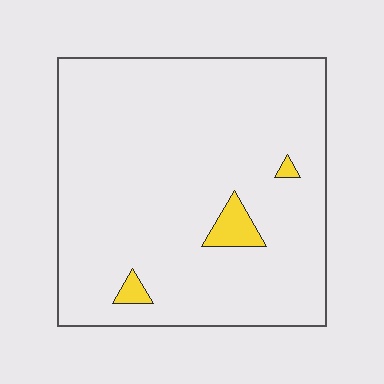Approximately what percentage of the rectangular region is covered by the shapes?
Approximately 5%.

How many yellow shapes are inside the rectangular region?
3.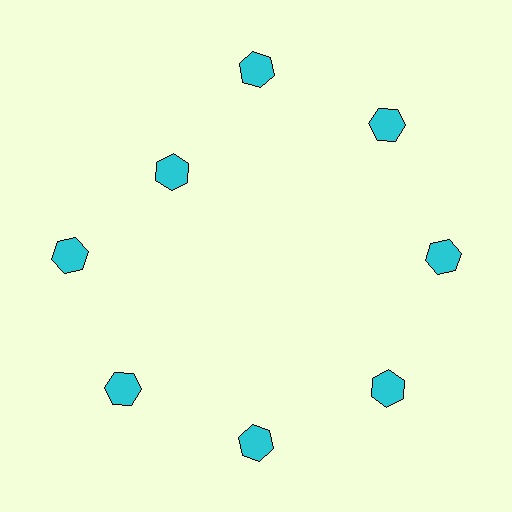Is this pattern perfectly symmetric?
No. The 8 cyan hexagons are arranged in a ring, but one element near the 10 o'clock position is pulled inward toward the center, breaking the 8-fold rotational symmetry.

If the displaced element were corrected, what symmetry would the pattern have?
It would have 8-fold rotational symmetry — the pattern would map onto itself every 45 degrees.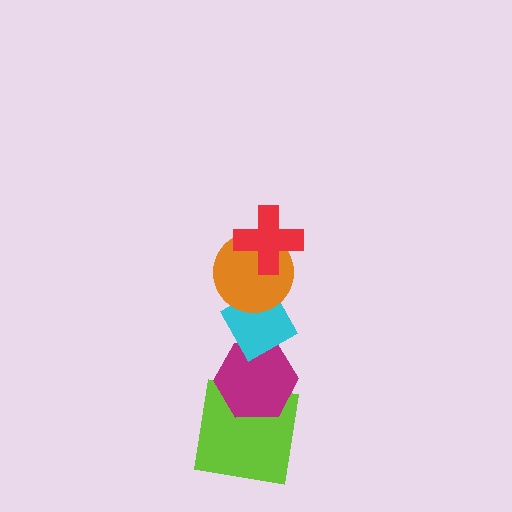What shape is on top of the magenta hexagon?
The cyan diamond is on top of the magenta hexagon.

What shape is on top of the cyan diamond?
The orange circle is on top of the cyan diamond.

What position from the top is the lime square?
The lime square is 5th from the top.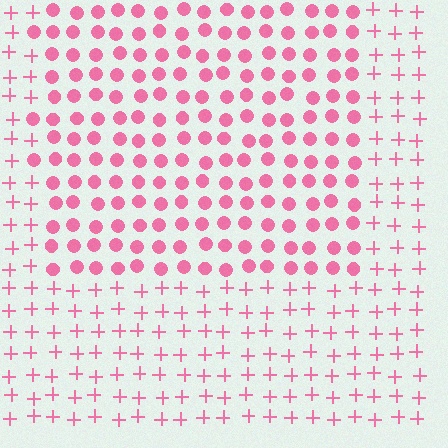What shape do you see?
I see a rectangle.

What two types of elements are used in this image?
The image uses circles inside the rectangle region and plus signs outside it.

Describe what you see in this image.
The image is filled with small pink elements arranged in a uniform grid. A rectangle-shaped region contains circles, while the surrounding area contains plus signs. The boundary is defined purely by the change in element shape.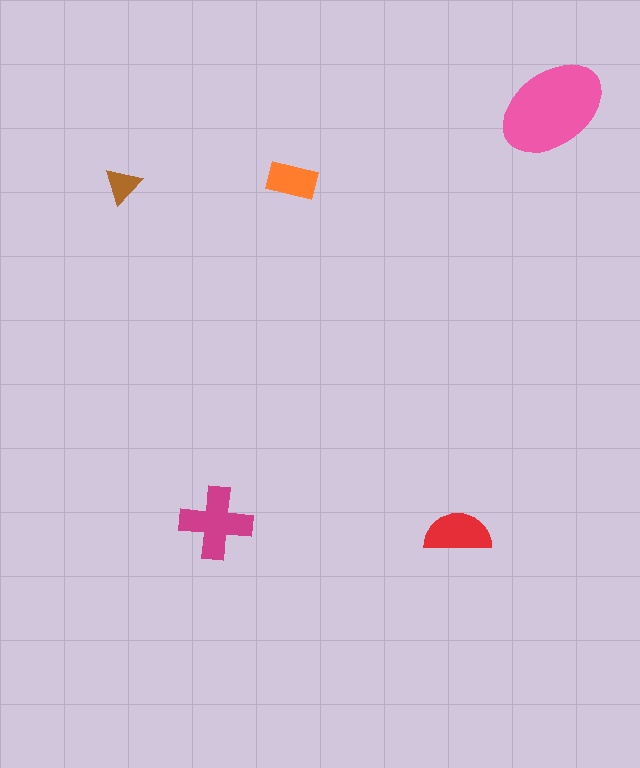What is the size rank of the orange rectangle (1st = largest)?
4th.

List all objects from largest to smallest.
The pink ellipse, the magenta cross, the red semicircle, the orange rectangle, the brown triangle.